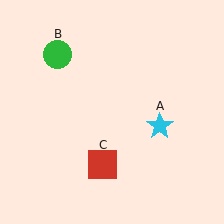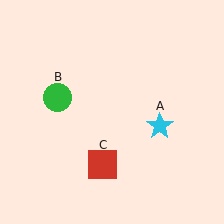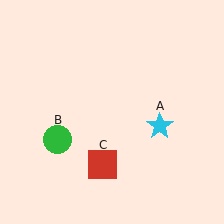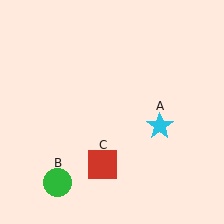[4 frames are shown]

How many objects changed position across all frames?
1 object changed position: green circle (object B).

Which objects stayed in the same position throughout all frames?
Cyan star (object A) and red square (object C) remained stationary.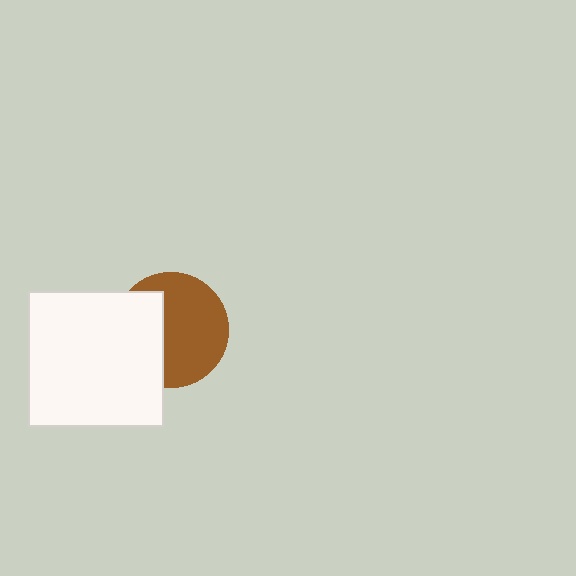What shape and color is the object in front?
The object in front is a white square.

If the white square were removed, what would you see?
You would see the complete brown circle.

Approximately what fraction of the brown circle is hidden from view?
Roughly 38% of the brown circle is hidden behind the white square.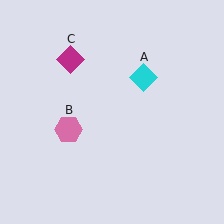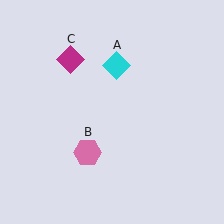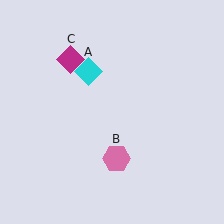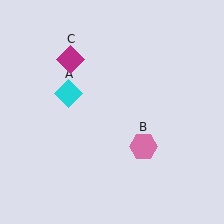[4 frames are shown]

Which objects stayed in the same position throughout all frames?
Magenta diamond (object C) remained stationary.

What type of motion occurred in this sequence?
The cyan diamond (object A), pink hexagon (object B) rotated counterclockwise around the center of the scene.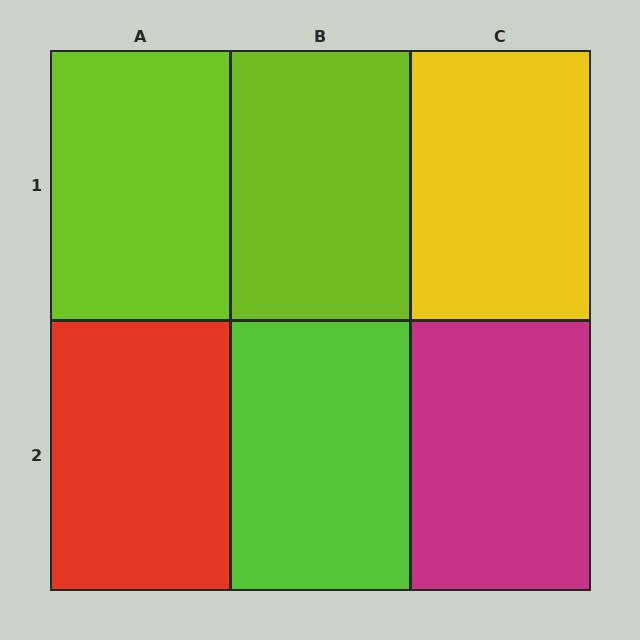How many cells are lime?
3 cells are lime.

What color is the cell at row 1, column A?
Lime.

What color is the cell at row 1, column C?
Yellow.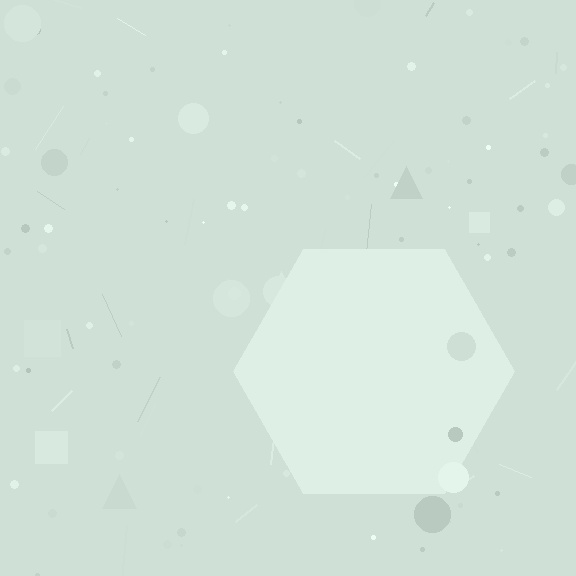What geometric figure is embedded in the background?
A hexagon is embedded in the background.